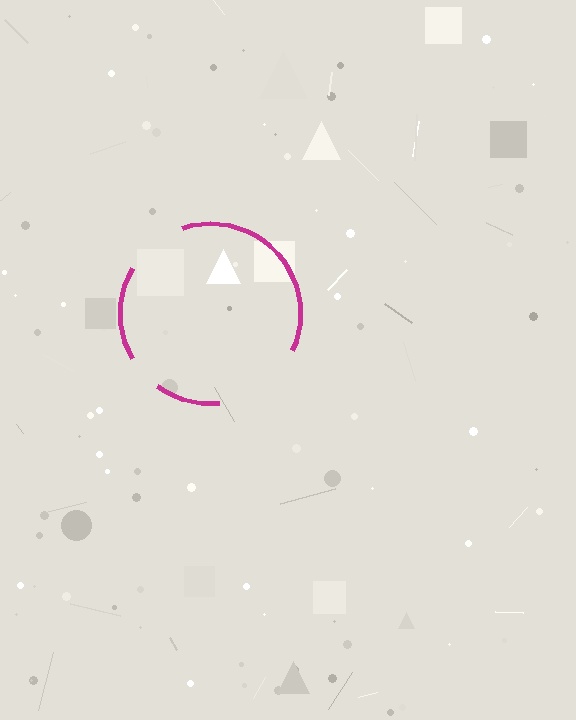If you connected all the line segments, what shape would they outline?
They would outline a circle.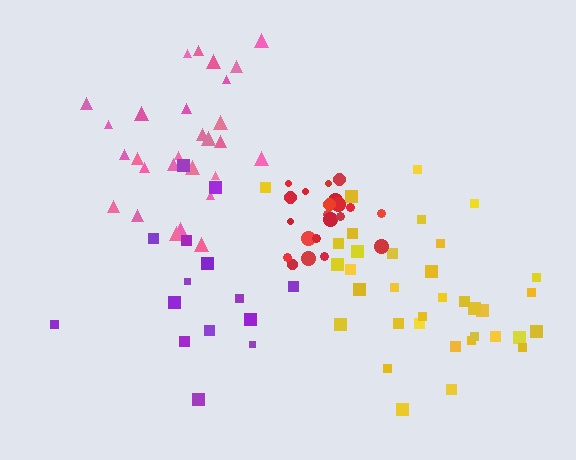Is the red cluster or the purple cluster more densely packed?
Red.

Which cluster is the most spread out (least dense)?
Purple.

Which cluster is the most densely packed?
Red.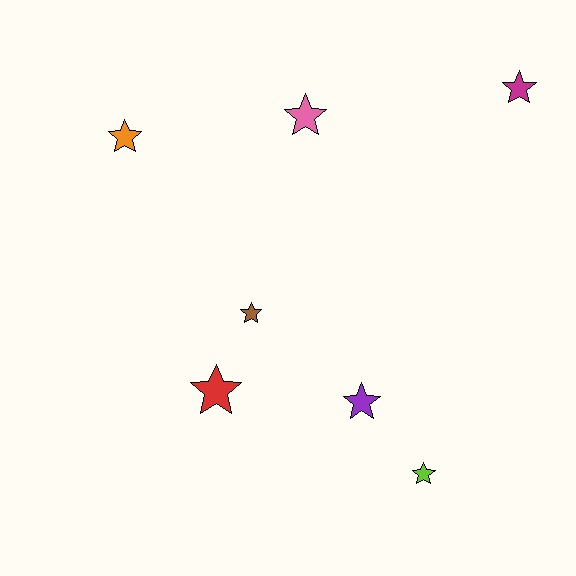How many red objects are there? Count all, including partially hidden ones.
There is 1 red object.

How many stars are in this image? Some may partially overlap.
There are 7 stars.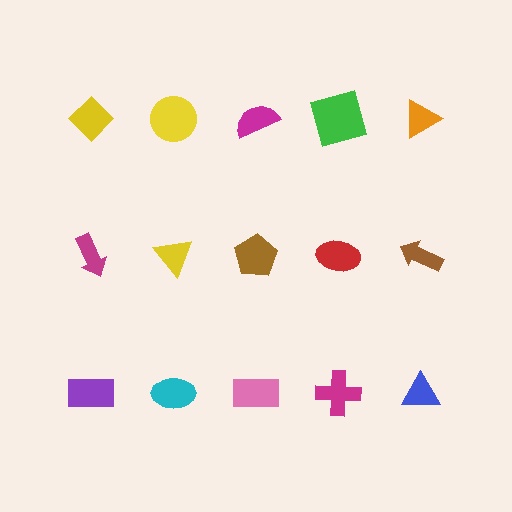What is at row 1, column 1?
A yellow diamond.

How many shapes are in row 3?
5 shapes.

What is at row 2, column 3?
A brown pentagon.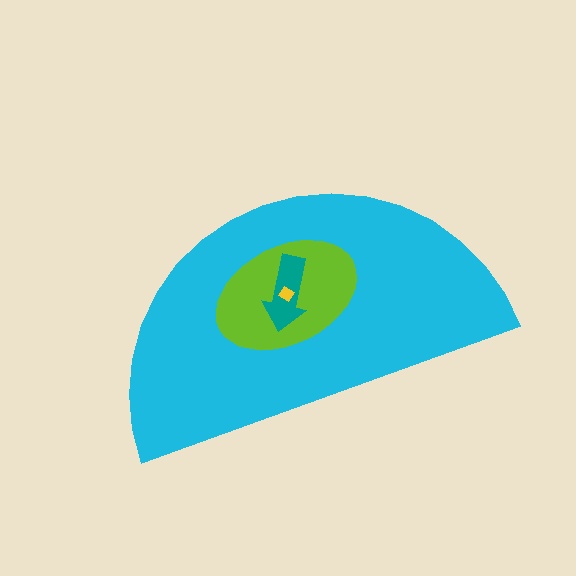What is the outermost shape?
The cyan semicircle.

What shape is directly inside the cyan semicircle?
The lime ellipse.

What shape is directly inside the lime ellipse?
The teal arrow.